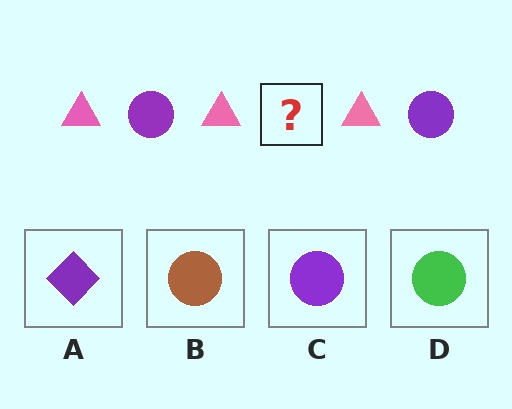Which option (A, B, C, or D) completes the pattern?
C.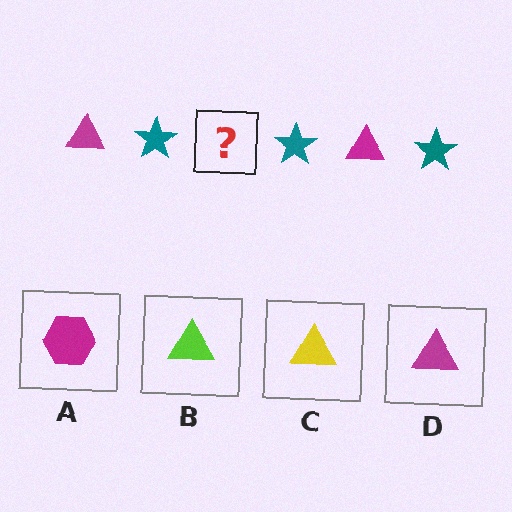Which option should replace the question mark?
Option D.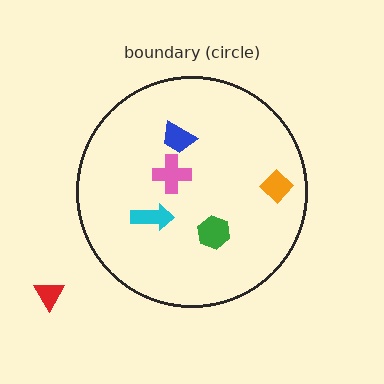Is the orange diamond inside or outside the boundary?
Inside.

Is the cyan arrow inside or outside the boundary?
Inside.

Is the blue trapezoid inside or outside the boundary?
Inside.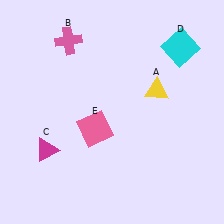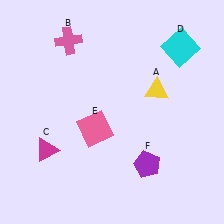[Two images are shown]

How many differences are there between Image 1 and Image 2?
There is 1 difference between the two images.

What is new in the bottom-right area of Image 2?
A purple pentagon (F) was added in the bottom-right area of Image 2.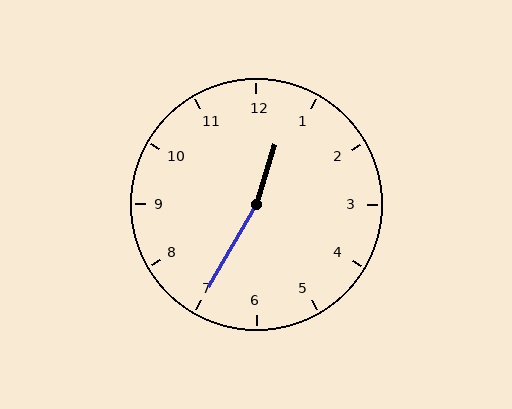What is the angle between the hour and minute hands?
Approximately 168 degrees.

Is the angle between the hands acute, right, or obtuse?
It is obtuse.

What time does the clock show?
12:35.